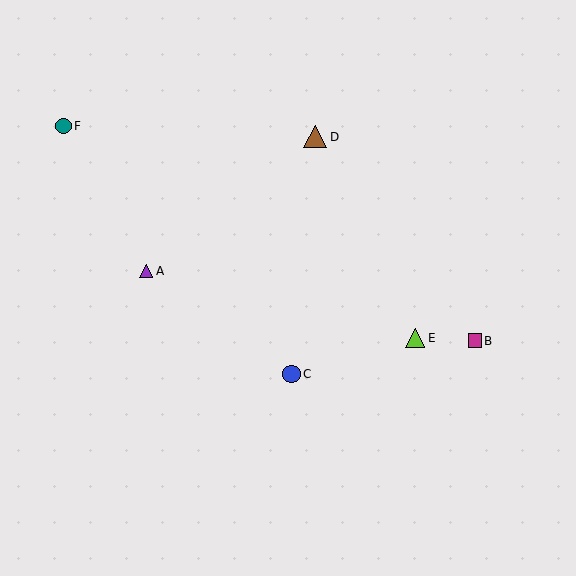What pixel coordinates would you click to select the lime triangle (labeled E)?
Click at (415, 338) to select the lime triangle E.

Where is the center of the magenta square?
The center of the magenta square is at (475, 341).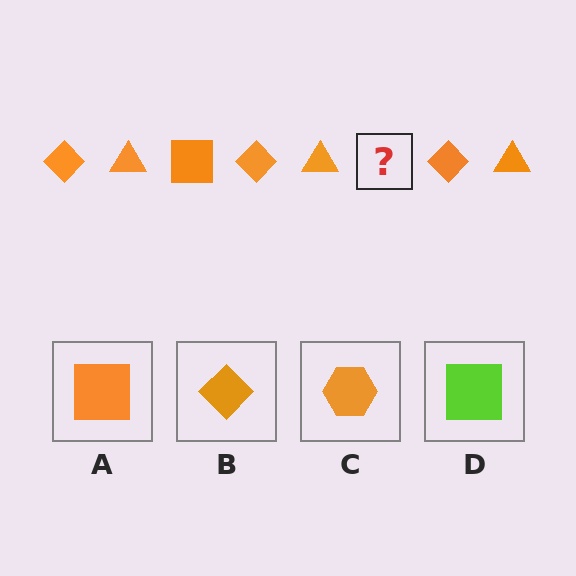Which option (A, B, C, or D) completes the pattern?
A.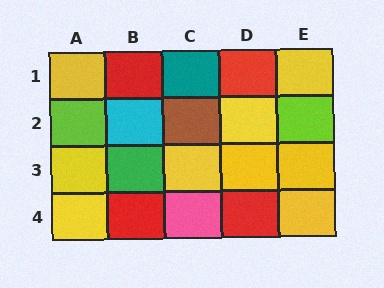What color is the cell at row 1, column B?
Red.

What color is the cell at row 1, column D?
Red.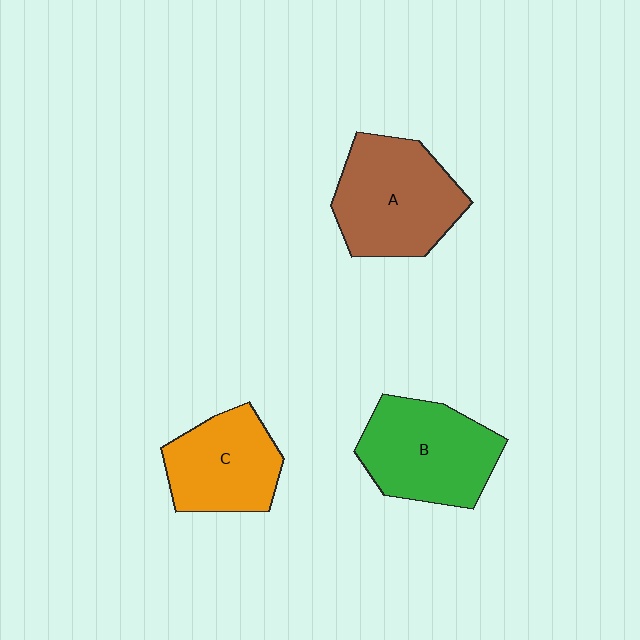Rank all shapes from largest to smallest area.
From largest to smallest: A (brown), B (green), C (orange).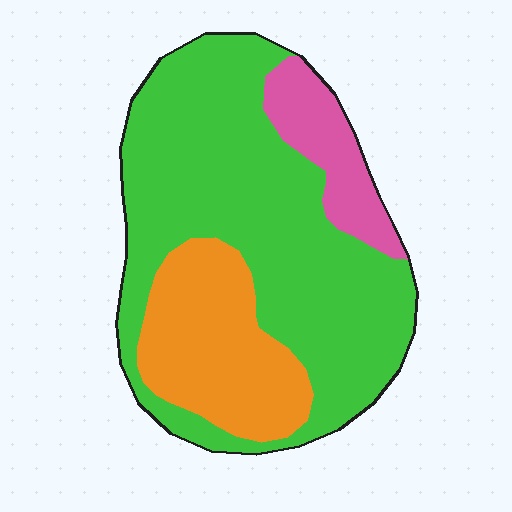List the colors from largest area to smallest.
From largest to smallest: green, orange, pink.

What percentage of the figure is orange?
Orange takes up about one quarter (1/4) of the figure.